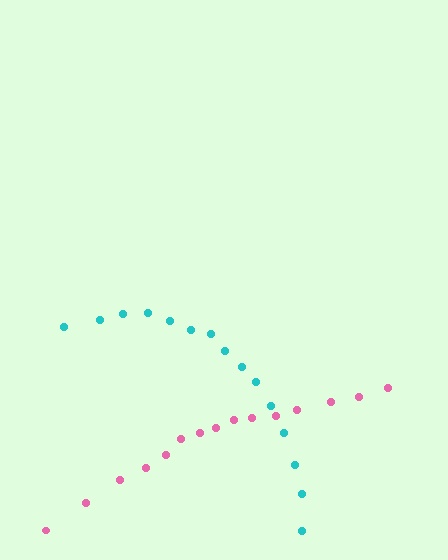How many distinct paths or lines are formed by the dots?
There are 2 distinct paths.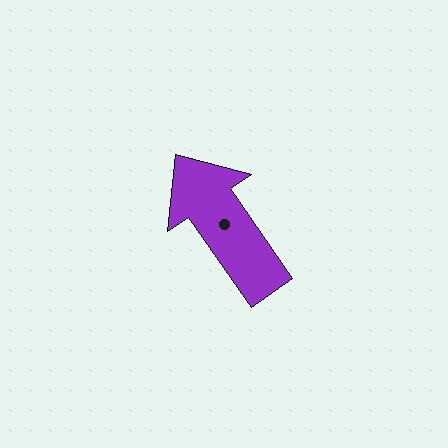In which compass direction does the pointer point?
Northwest.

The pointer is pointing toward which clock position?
Roughly 11 o'clock.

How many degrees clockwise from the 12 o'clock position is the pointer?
Approximately 325 degrees.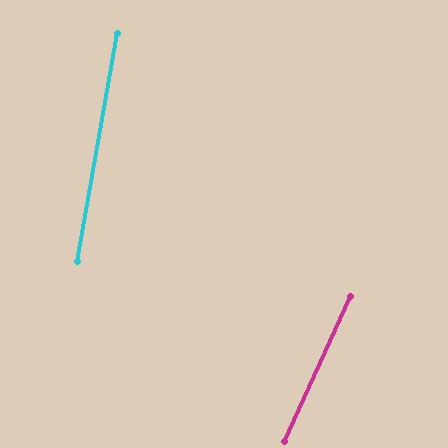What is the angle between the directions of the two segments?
Approximately 14 degrees.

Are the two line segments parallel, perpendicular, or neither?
Neither parallel nor perpendicular — they differ by about 14°.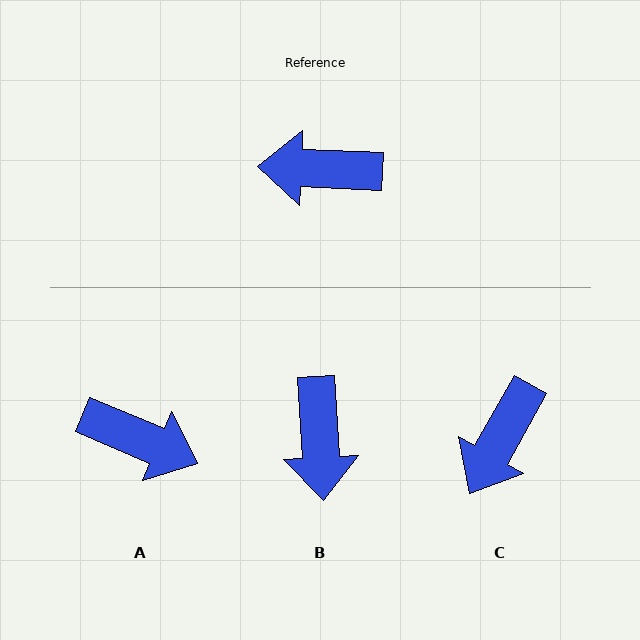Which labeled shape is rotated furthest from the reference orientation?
A, about 160 degrees away.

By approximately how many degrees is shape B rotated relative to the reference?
Approximately 96 degrees counter-clockwise.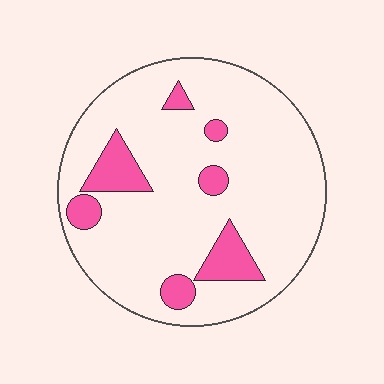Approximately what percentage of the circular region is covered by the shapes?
Approximately 15%.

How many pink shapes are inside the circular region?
7.